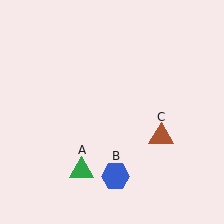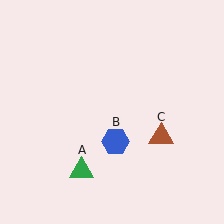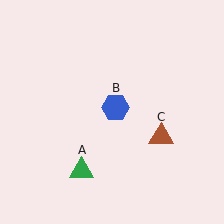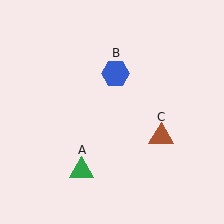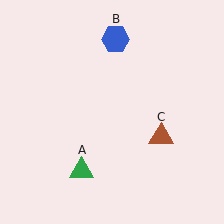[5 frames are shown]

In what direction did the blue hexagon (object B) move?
The blue hexagon (object B) moved up.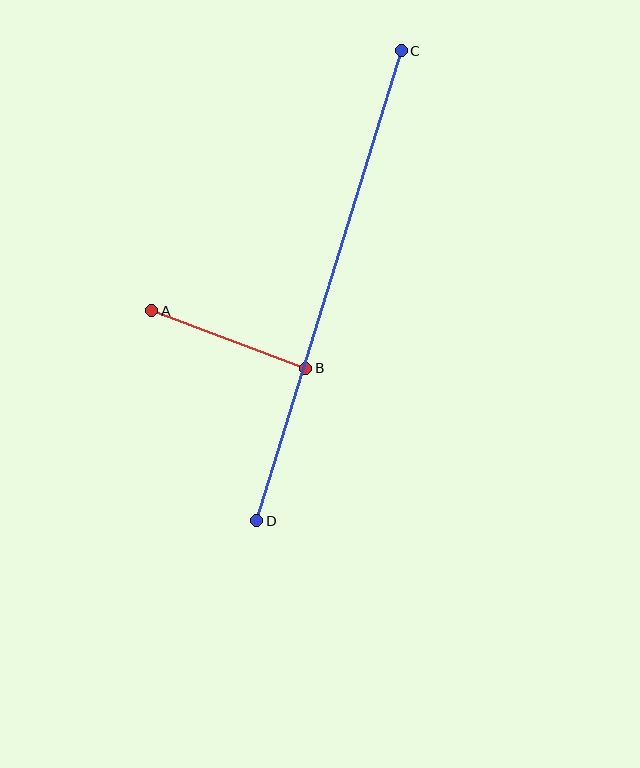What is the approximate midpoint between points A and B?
The midpoint is at approximately (229, 339) pixels.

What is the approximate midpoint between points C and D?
The midpoint is at approximately (329, 286) pixels.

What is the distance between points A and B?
The distance is approximately 165 pixels.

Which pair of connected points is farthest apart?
Points C and D are farthest apart.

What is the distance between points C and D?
The distance is approximately 492 pixels.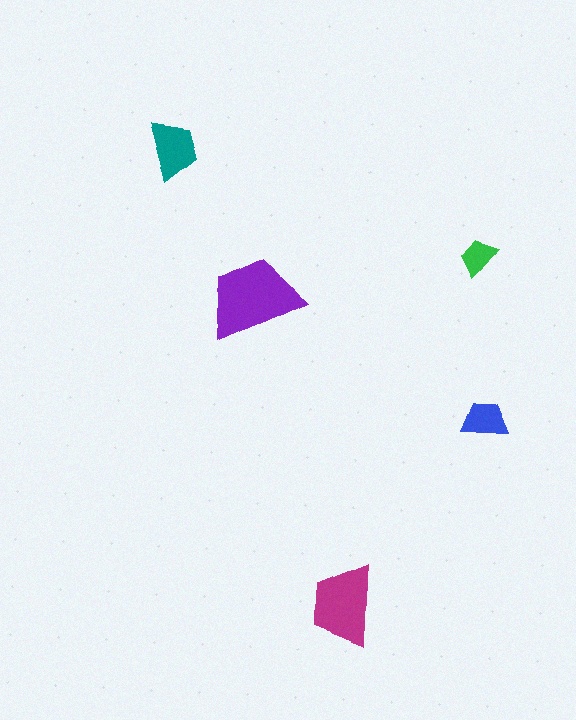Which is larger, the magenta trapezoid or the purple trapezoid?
The purple one.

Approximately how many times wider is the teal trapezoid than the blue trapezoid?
About 1.5 times wider.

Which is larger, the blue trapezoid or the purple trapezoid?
The purple one.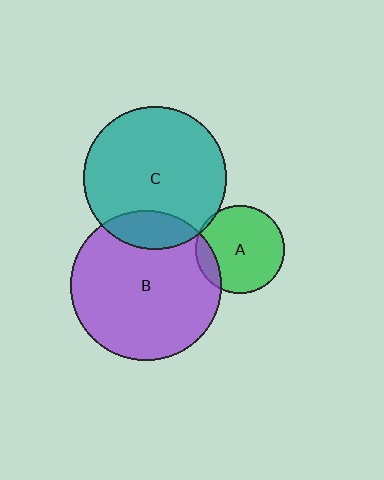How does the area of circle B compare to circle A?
Approximately 2.9 times.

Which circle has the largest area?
Circle B (purple).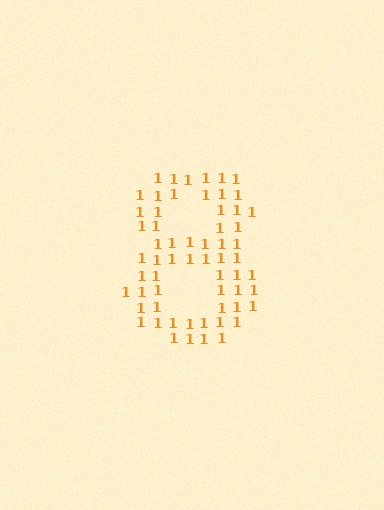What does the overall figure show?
The overall figure shows the digit 8.